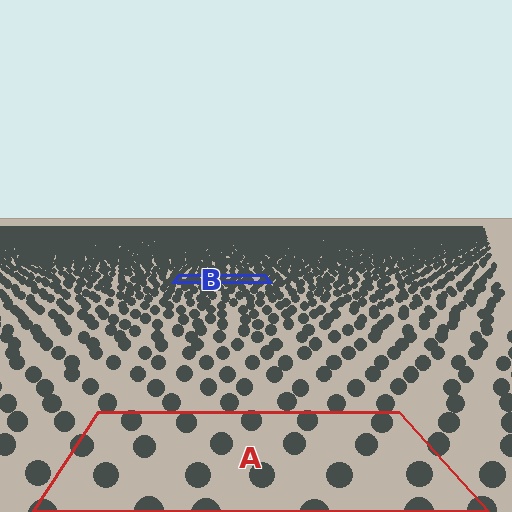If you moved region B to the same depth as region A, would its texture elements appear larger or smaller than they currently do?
They would appear larger. At a closer depth, the same texture elements are projected at a bigger on-screen size.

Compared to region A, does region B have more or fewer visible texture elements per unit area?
Region B has more texture elements per unit area — they are packed more densely because it is farther away.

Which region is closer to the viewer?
Region A is closer. The texture elements there are larger and more spread out.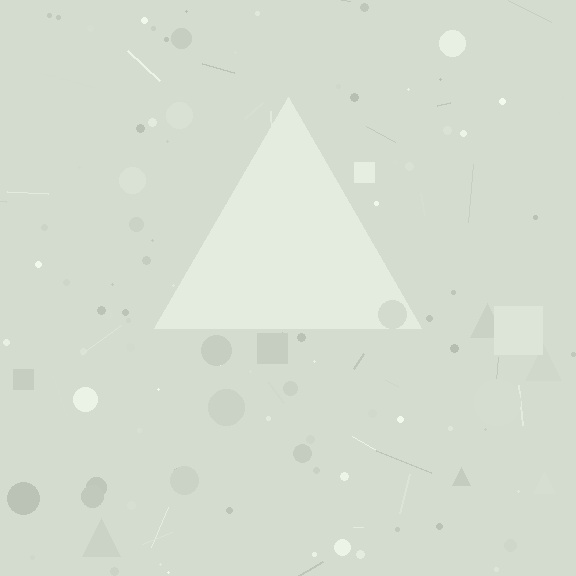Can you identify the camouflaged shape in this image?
The camouflaged shape is a triangle.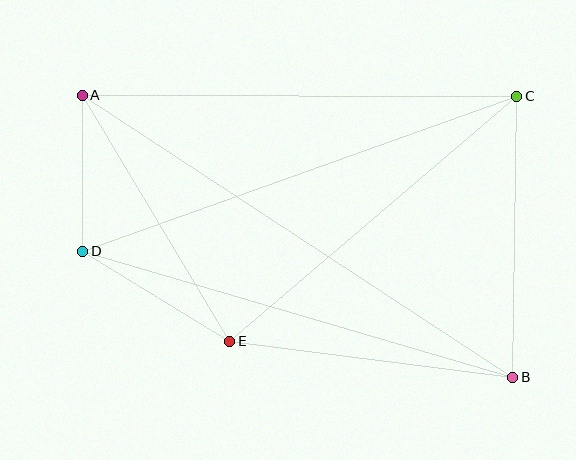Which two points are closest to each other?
Points A and D are closest to each other.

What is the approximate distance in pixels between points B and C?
The distance between B and C is approximately 281 pixels.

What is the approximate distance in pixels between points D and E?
The distance between D and E is approximately 172 pixels.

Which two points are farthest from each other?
Points A and B are farthest from each other.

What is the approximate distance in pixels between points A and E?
The distance between A and E is approximately 287 pixels.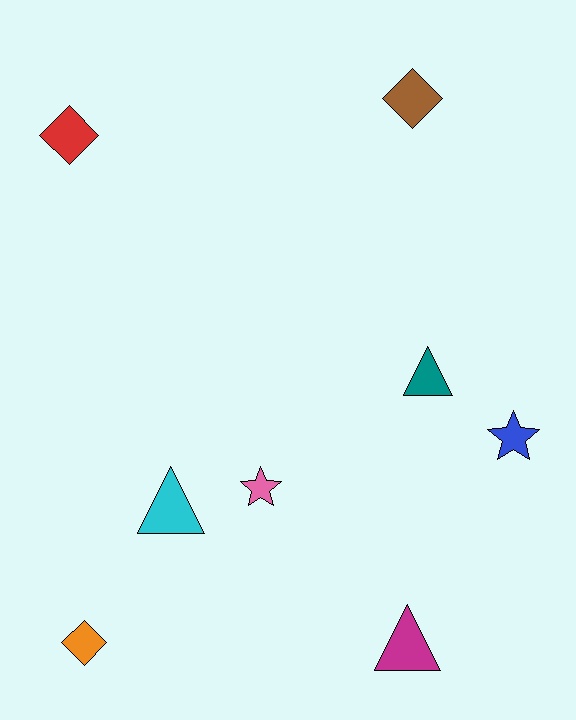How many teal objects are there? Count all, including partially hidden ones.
There is 1 teal object.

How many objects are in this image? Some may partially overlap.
There are 8 objects.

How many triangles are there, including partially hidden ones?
There are 3 triangles.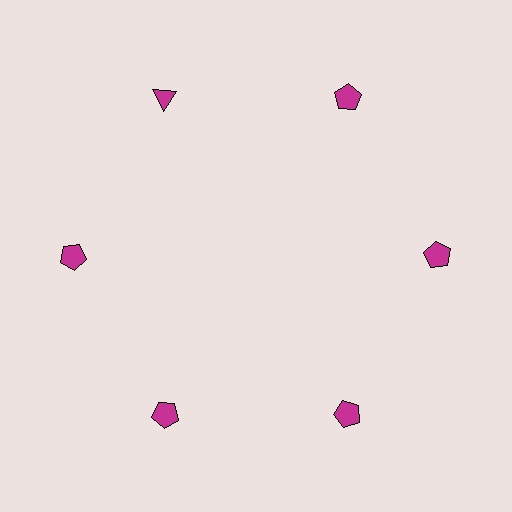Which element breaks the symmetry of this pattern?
The magenta triangle at roughly the 11 o'clock position breaks the symmetry. All other shapes are magenta pentagons.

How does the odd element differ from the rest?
It has a different shape: triangle instead of pentagon.